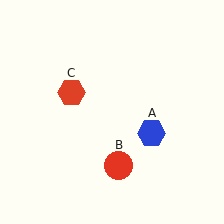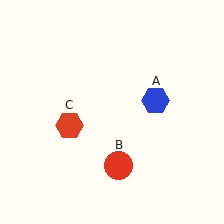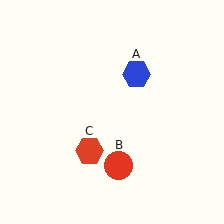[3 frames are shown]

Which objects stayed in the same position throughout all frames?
Red circle (object B) remained stationary.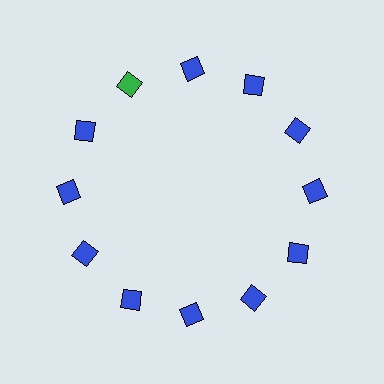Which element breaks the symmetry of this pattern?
The green diamond at roughly the 11 o'clock position breaks the symmetry. All other shapes are blue diamonds.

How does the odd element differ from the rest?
It has a different color: green instead of blue.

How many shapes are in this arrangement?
There are 12 shapes arranged in a ring pattern.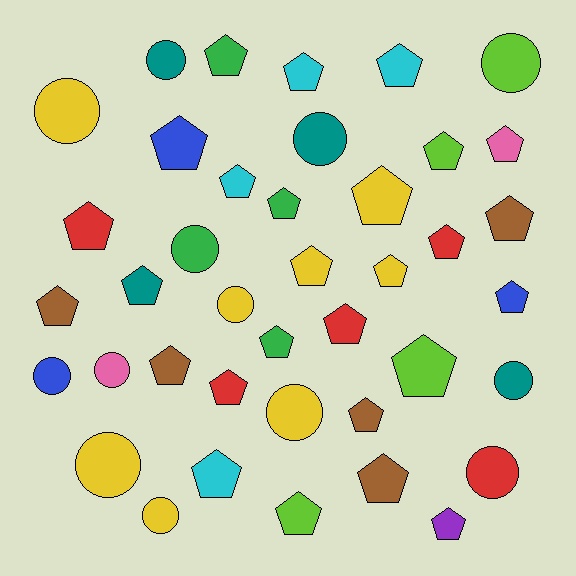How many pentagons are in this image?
There are 27 pentagons.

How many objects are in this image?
There are 40 objects.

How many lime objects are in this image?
There are 4 lime objects.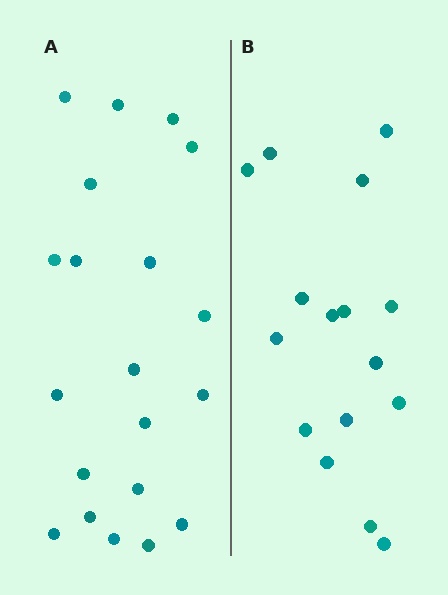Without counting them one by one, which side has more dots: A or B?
Region A (the left region) has more dots.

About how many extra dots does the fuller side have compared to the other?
Region A has about 4 more dots than region B.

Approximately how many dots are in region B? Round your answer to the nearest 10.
About 20 dots. (The exact count is 16, which rounds to 20.)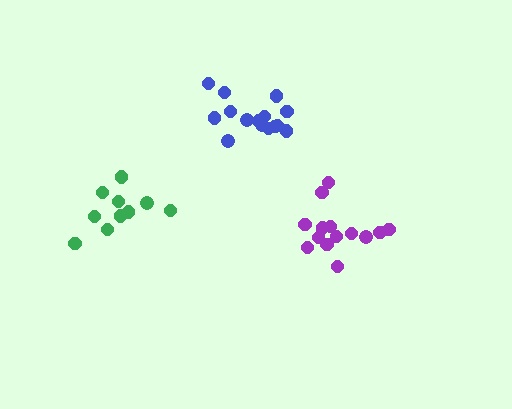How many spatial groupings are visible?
There are 3 spatial groupings.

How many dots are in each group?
Group 1: 14 dots, Group 2: 15 dots, Group 3: 10 dots (39 total).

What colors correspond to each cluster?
The clusters are colored: purple, blue, green.